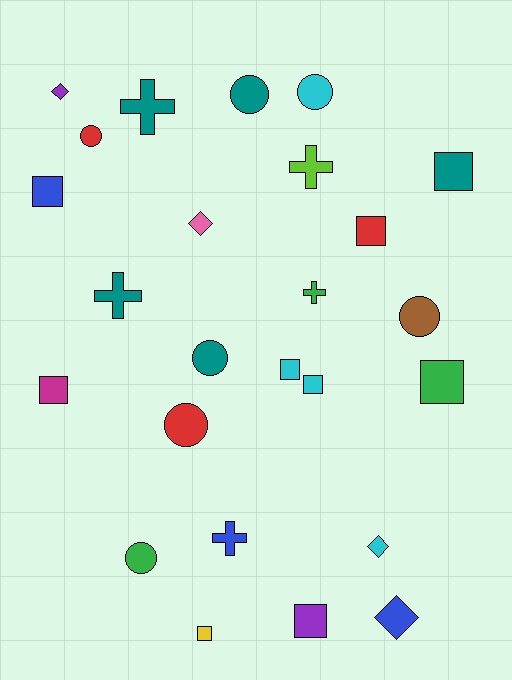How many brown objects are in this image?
There is 1 brown object.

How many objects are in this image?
There are 25 objects.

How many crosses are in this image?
There are 5 crosses.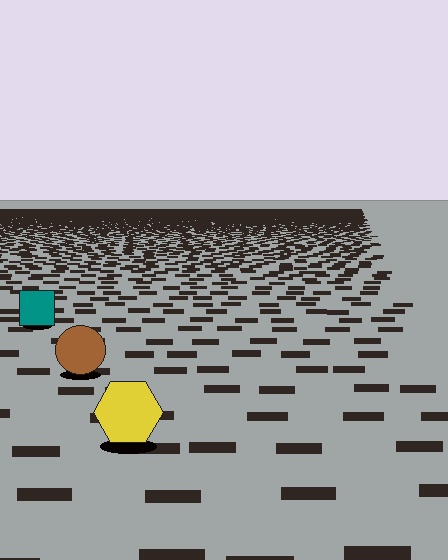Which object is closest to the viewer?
The yellow hexagon is closest. The texture marks near it are larger and more spread out.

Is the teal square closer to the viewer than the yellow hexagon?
No. The yellow hexagon is closer — you can tell from the texture gradient: the ground texture is coarser near it.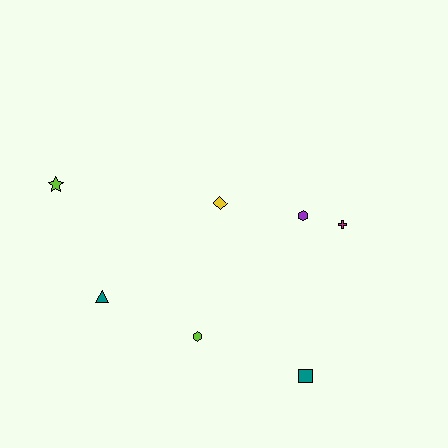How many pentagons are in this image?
There are no pentagons.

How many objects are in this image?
There are 7 objects.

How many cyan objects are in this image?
There are no cyan objects.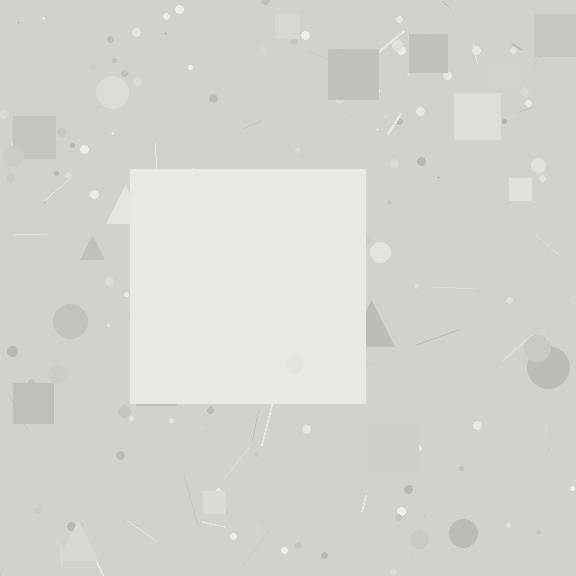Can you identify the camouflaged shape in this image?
The camouflaged shape is a square.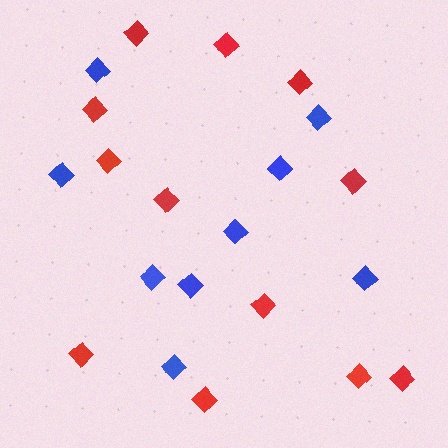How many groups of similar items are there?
There are 2 groups: one group of red diamonds (12) and one group of blue diamonds (9).